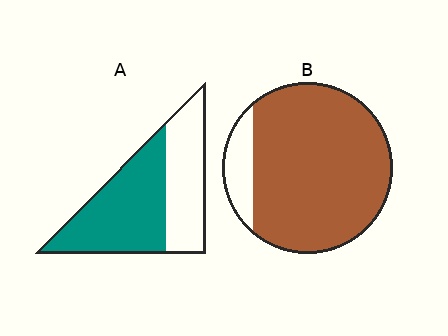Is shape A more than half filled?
Yes.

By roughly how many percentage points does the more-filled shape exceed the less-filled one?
By roughly 30 percentage points (B over A).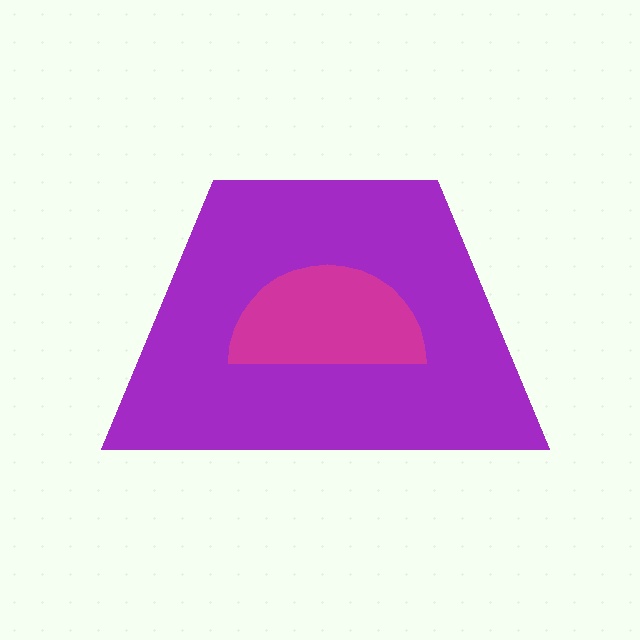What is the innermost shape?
The magenta semicircle.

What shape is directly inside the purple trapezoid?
The magenta semicircle.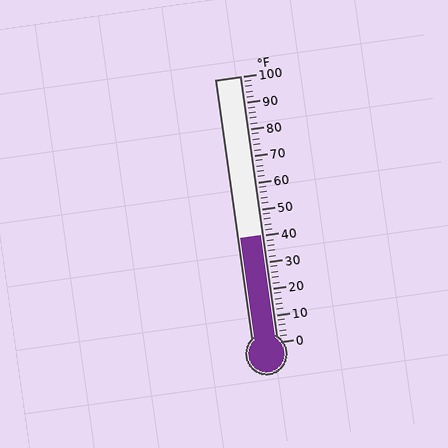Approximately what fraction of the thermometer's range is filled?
The thermometer is filled to approximately 40% of its range.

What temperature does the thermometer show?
The thermometer shows approximately 40°F.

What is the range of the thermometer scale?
The thermometer scale ranges from 0°F to 100°F.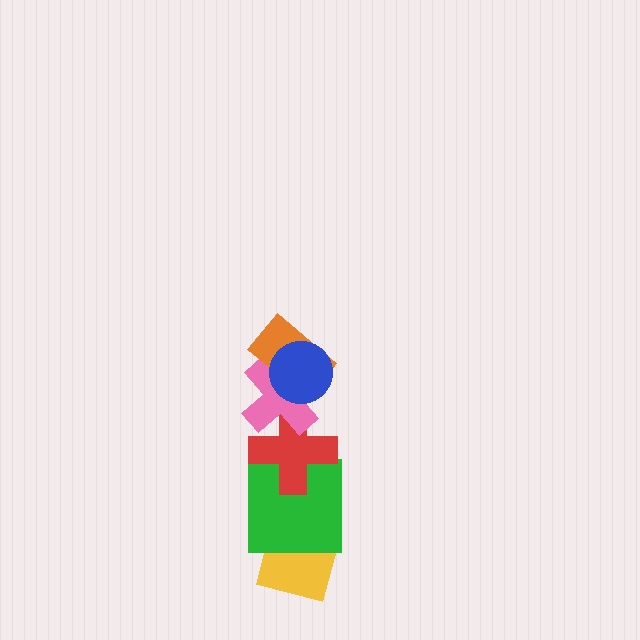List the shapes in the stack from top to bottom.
From top to bottom: the blue circle, the orange rectangle, the pink cross, the red cross, the green square, the yellow square.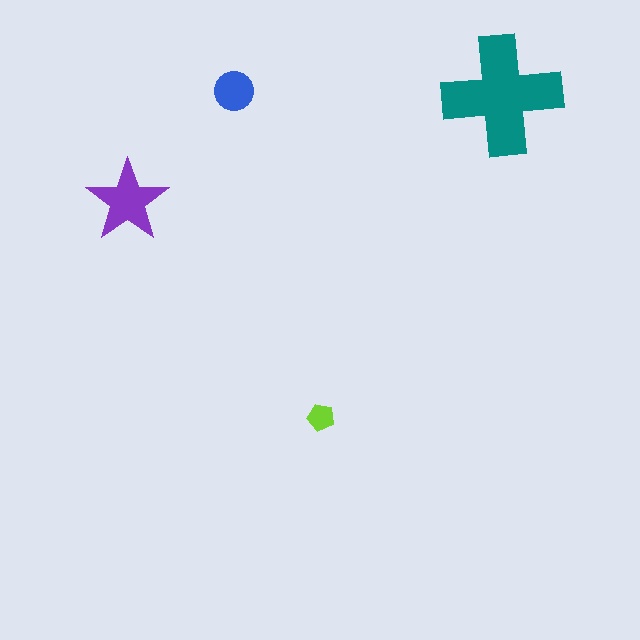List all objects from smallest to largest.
The lime pentagon, the blue circle, the purple star, the teal cross.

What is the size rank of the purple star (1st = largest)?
2nd.